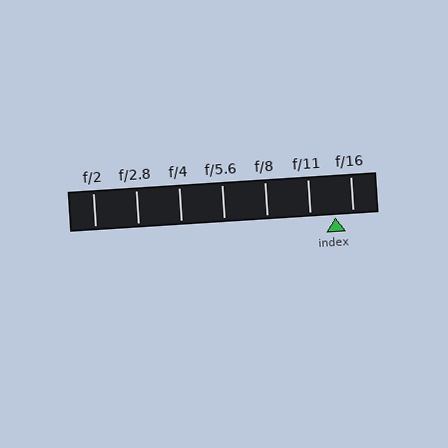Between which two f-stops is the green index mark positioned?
The index mark is between f/11 and f/16.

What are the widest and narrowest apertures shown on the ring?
The widest aperture shown is f/2 and the narrowest is f/16.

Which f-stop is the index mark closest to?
The index mark is closest to f/16.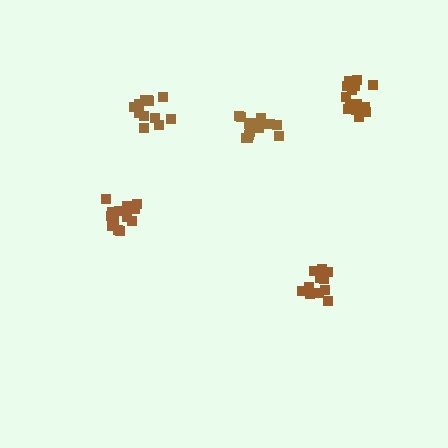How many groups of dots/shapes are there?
There are 5 groups.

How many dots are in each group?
Group 1: 15 dots, Group 2: 15 dots, Group 3: 11 dots, Group 4: 15 dots, Group 5: 12 dots (68 total).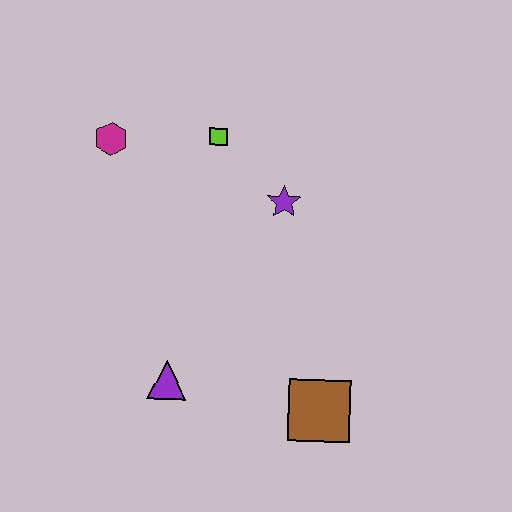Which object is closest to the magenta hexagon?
The lime square is closest to the magenta hexagon.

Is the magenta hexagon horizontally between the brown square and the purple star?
No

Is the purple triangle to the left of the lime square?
Yes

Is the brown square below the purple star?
Yes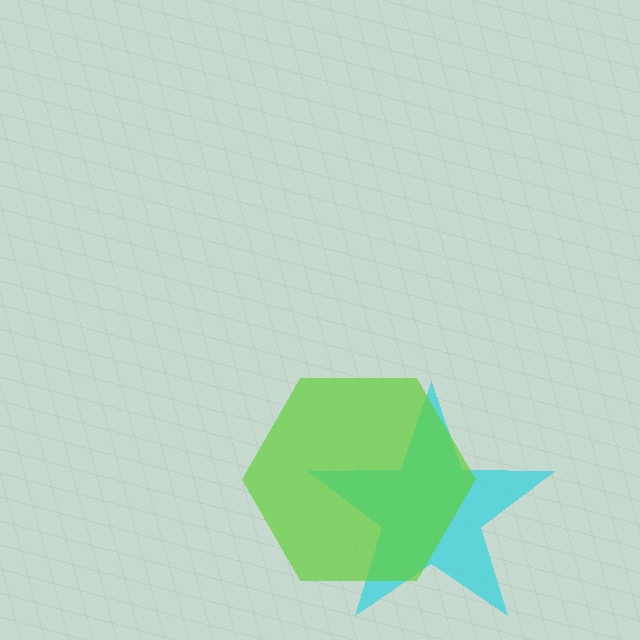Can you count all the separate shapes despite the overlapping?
Yes, there are 2 separate shapes.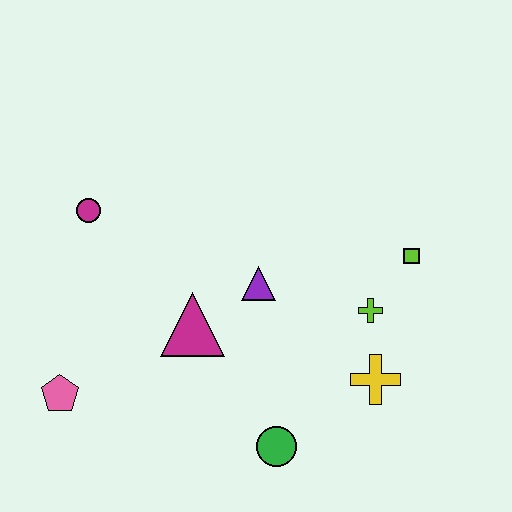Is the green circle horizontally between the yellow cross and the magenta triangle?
Yes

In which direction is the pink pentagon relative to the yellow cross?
The pink pentagon is to the left of the yellow cross.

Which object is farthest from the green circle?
The magenta circle is farthest from the green circle.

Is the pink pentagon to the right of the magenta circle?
No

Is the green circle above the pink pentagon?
No